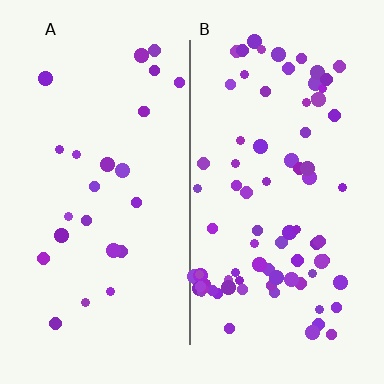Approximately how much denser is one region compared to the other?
Approximately 3.2× — region B over region A.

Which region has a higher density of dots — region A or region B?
B (the right).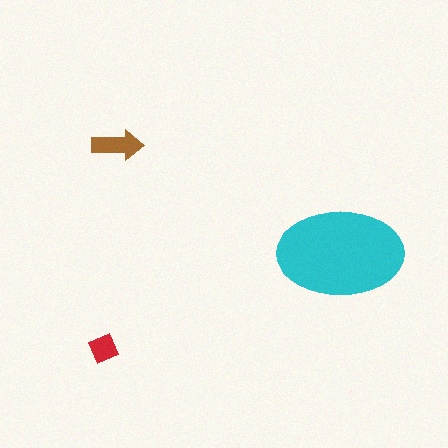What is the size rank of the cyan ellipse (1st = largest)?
1st.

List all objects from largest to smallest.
The cyan ellipse, the brown arrow, the red diamond.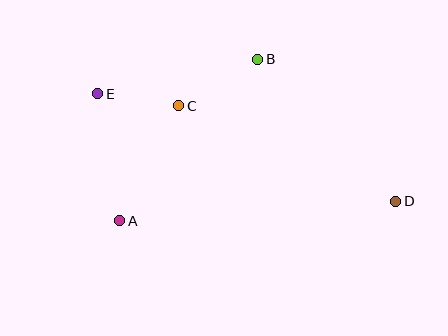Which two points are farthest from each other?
Points D and E are farthest from each other.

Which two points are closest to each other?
Points C and E are closest to each other.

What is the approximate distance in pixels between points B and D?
The distance between B and D is approximately 198 pixels.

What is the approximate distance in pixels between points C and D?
The distance between C and D is approximately 237 pixels.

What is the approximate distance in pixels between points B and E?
The distance between B and E is approximately 164 pixels.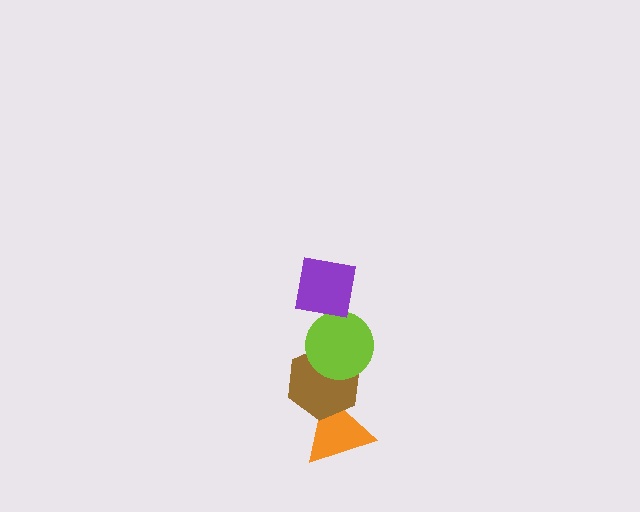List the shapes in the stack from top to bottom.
From top to bottom: the purple square, the lime circle, the brown hexagon, the orange triangle.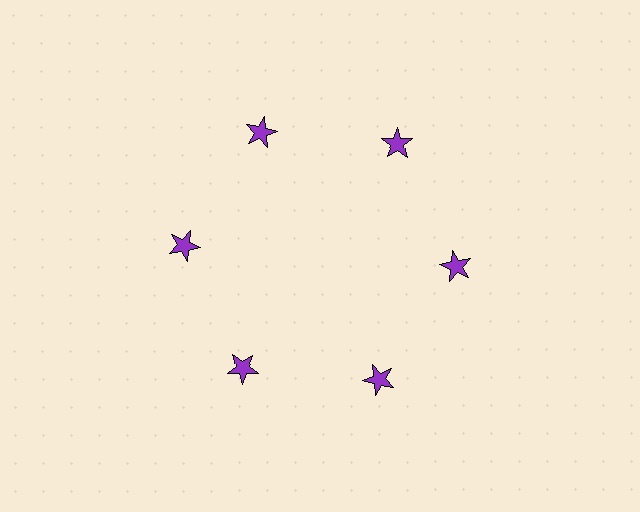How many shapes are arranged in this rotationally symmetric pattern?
There are 6 shapes, arranged in 6 groups of 1.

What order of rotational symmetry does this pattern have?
This pattern has 6-fold rotational symmetry.